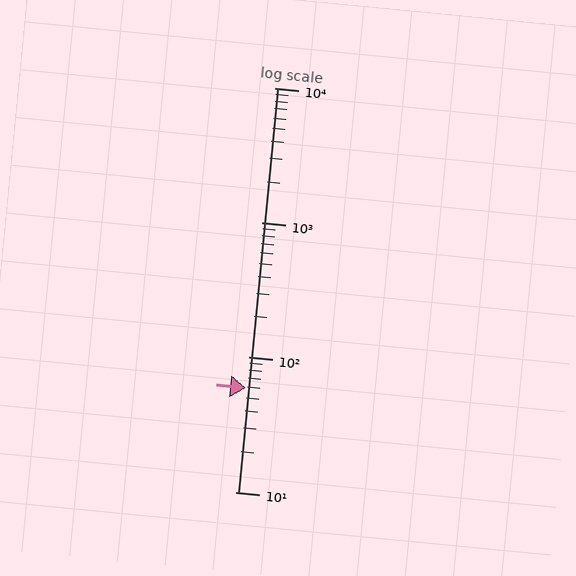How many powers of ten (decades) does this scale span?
The scale spans 3 decades, from 10 to 10000.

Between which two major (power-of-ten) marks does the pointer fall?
The pointer is between 10 and 100.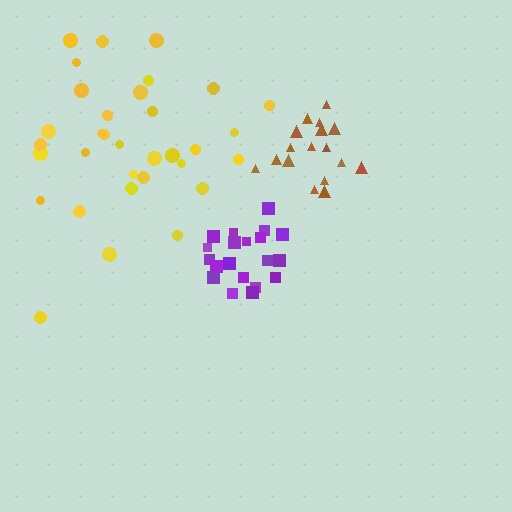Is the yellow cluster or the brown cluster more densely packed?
Brown.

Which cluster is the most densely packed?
Purple.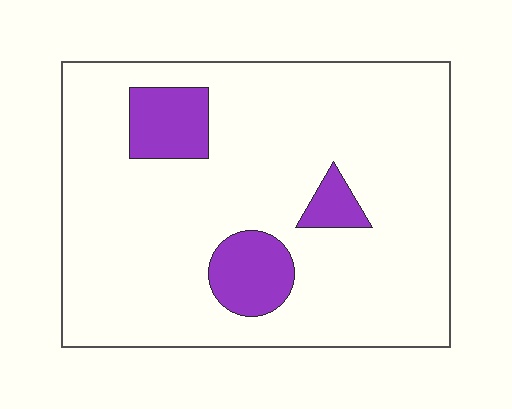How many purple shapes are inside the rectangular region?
3.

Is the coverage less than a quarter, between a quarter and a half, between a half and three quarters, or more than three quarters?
Less than a quarter.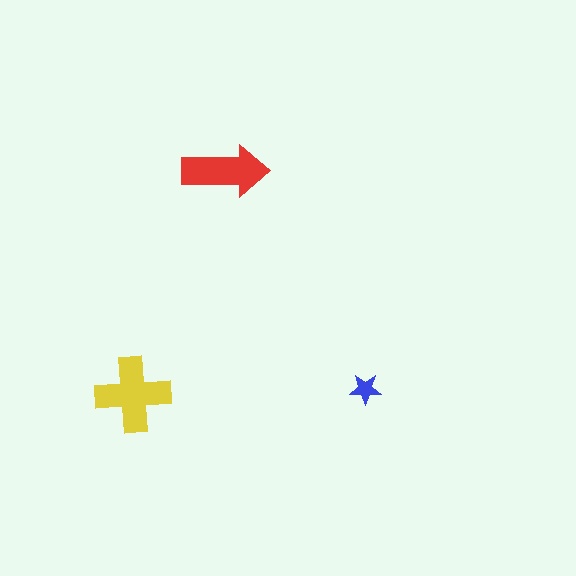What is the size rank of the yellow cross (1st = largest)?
1st.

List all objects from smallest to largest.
The blue star, the red arrow, the yellow cross.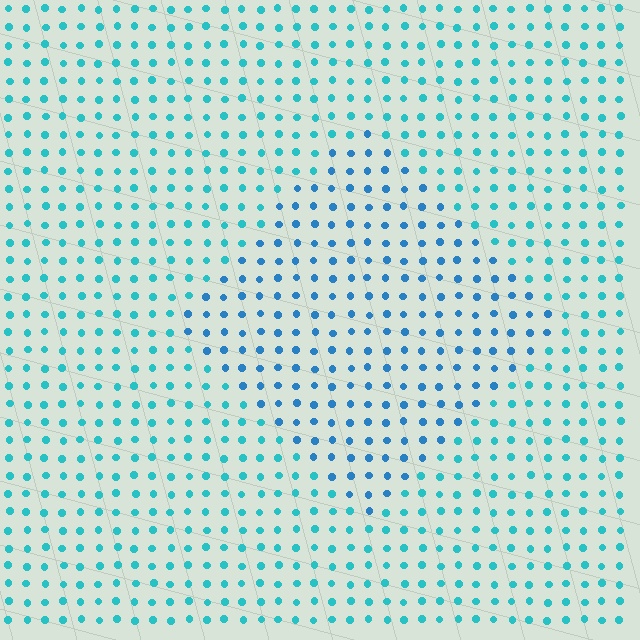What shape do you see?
I see a diamond.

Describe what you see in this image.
The image is filled with small cyan elements in a uniform arrangement. A diamond-shaped region is visible where the elements are tinted to a slightly different hue, forming a subtle color boundary.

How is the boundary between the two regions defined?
The boundary is defined purely by a slight shift in hue (about 25 degrees). Spacing, size, and orientation are identical on both sides.